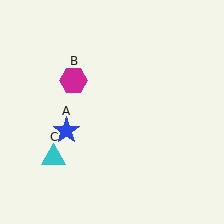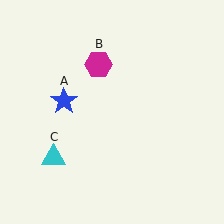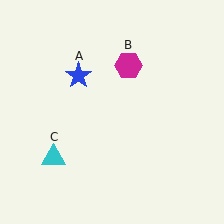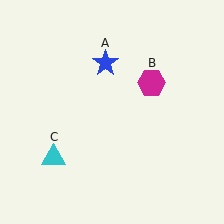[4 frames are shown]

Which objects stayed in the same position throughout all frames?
Cyan triangle (object C) remained stationary.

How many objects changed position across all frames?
2 objects changed position: blue star (object A), magenta hexagon (object B).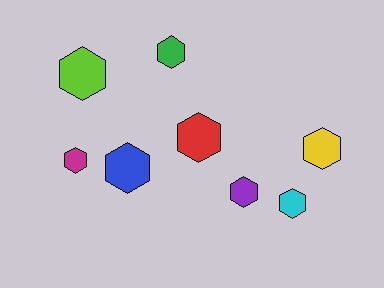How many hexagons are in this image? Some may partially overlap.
There are 8 hexagons.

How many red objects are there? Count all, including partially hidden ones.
There is 1 red object.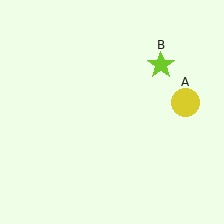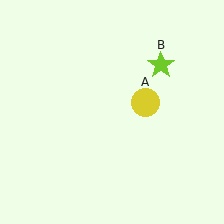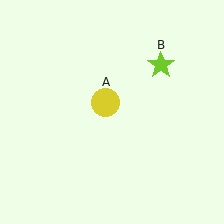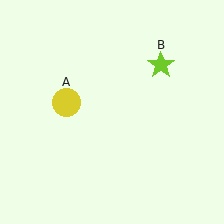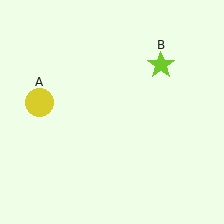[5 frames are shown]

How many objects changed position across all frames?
1 object changed position: yellow circle (object A).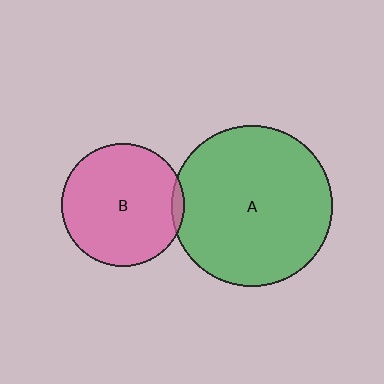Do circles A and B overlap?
Yes.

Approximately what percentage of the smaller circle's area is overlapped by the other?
Approximately 5%.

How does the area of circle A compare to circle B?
Approximately 1.7 times.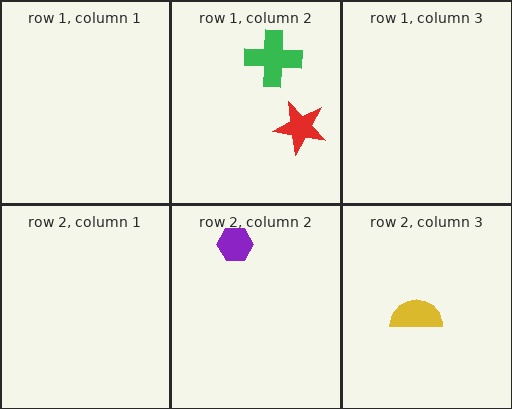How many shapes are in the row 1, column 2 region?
2.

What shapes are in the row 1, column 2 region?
The red star, the green cross.